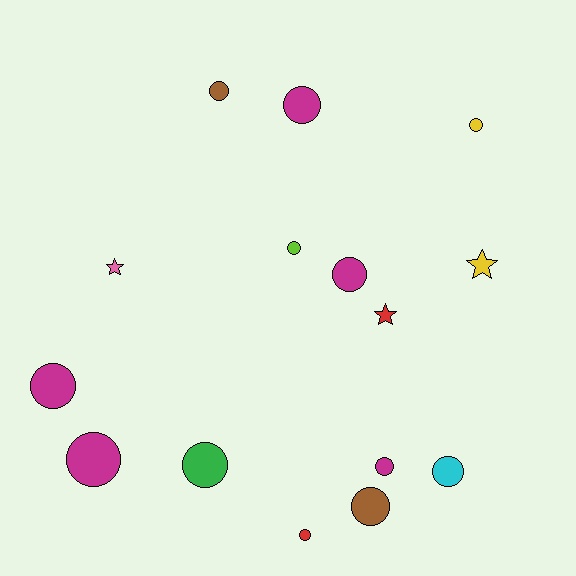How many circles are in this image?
There are 12 circles.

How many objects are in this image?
There are 15 objects.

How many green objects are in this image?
There is 1 green object.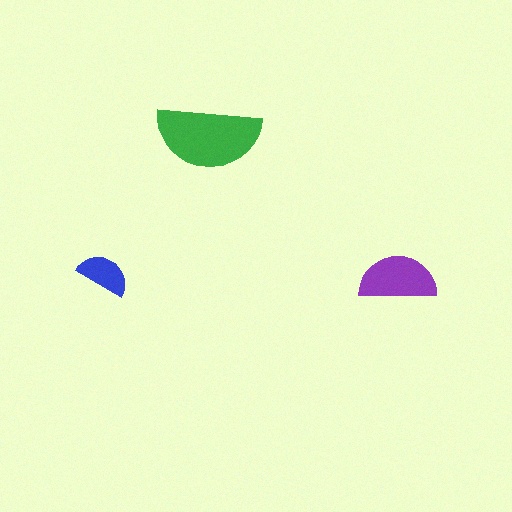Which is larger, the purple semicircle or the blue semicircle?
The purple one.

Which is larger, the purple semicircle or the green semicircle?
The green one.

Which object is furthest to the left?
The blue semicircle is leftmost.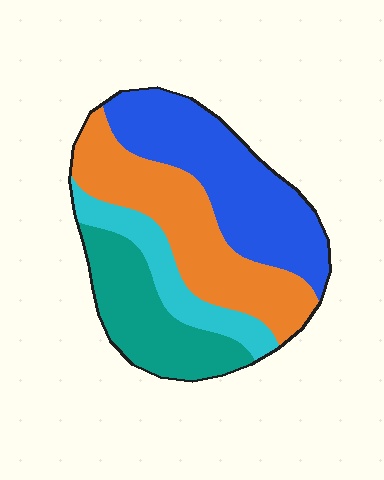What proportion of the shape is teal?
Teal takes up less than a quarter of the shape.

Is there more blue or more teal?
Blue.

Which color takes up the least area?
Cyan, at roughly 15%.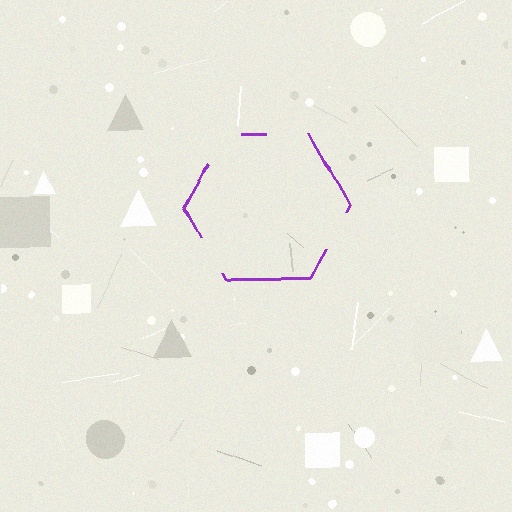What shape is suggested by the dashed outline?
The dashed outline suggests a hexagon.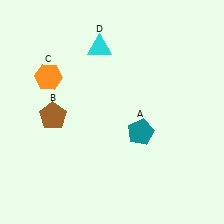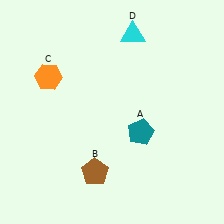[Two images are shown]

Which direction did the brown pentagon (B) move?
The brown pentagon (B) moved down.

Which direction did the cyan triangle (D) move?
The cyan triangle (D) moved right.